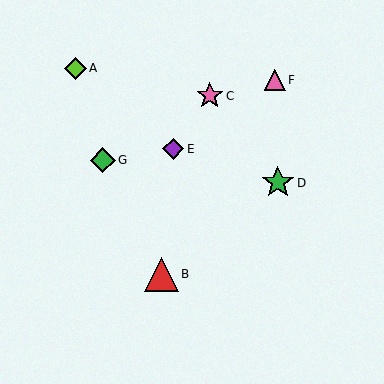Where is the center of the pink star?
The center of the pink star is at (210, 96).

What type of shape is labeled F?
Shape F is a pink triangle.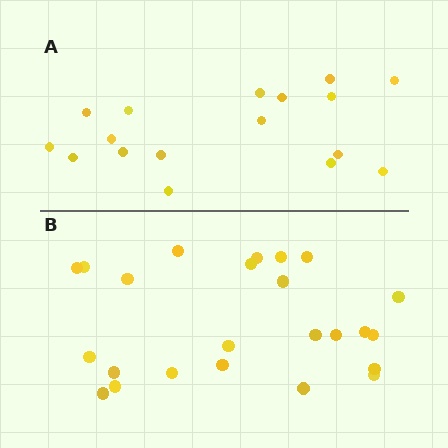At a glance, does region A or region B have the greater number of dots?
Region B (the bottom region) has more dots.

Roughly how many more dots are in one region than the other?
Region B has roughly 8 or so more dots than region A.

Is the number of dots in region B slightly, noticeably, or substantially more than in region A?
Region B has noticeably more, but not dramatically so. The ratio is roughly 1.4 to 1.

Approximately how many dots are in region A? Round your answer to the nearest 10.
About 20 dots. (The exact count is 17, which rounds to 20.)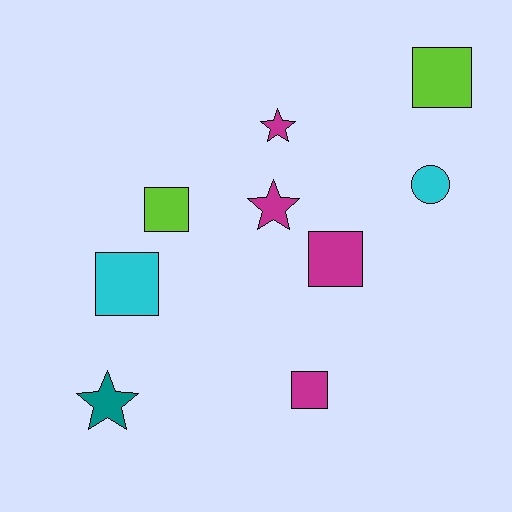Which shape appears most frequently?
Square, with 5 objects.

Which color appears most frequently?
Magenta, with 4 objects.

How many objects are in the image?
There are 9 objects.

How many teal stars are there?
There is 1 teal star.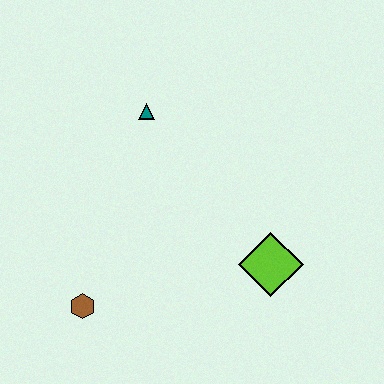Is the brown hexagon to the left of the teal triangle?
Yes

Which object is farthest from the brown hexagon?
The teal triangle is farthest from the brown hexagon.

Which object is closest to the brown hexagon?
The lime diamond is closest to the brown hexagon.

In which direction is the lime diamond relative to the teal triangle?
The lime diamond is below the teal triangle.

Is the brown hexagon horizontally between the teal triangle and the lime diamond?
No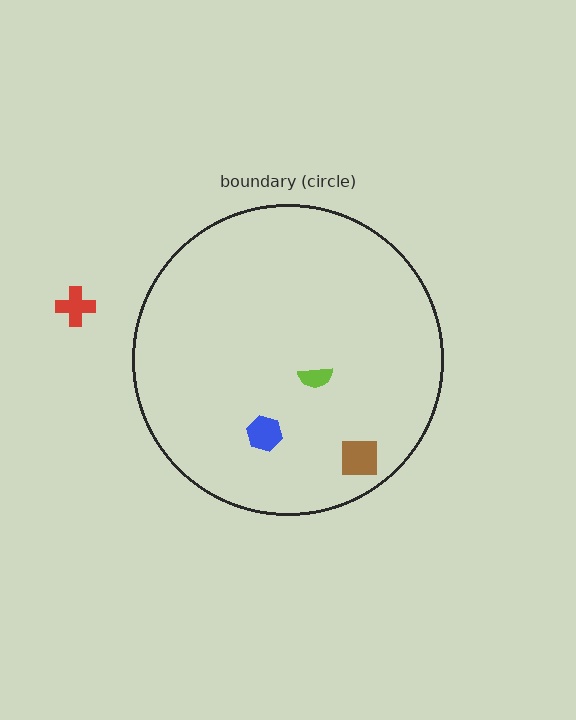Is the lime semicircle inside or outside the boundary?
Inside.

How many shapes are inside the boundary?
3 inside, 1 outside.